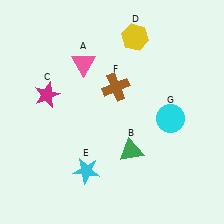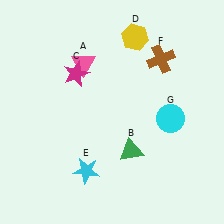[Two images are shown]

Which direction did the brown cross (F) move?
The brown cross (F) moved right.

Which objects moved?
The objects that moved are: the magenta star (C), the brown cross (F).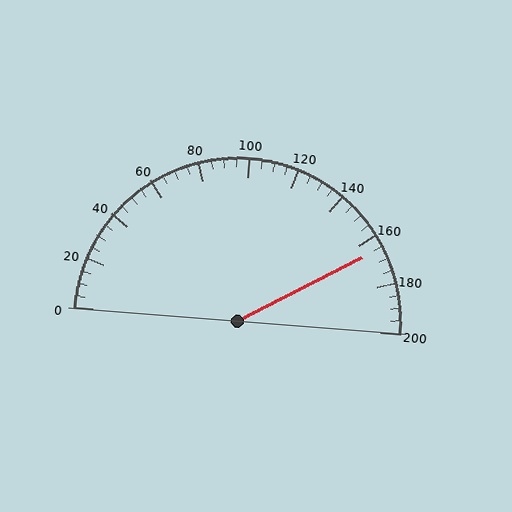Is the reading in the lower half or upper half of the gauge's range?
The reading is in the upper half of the range (0 to 200).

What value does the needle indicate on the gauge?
The needle indicates approximately 165.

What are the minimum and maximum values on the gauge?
The gauge ranges from 0 to 200.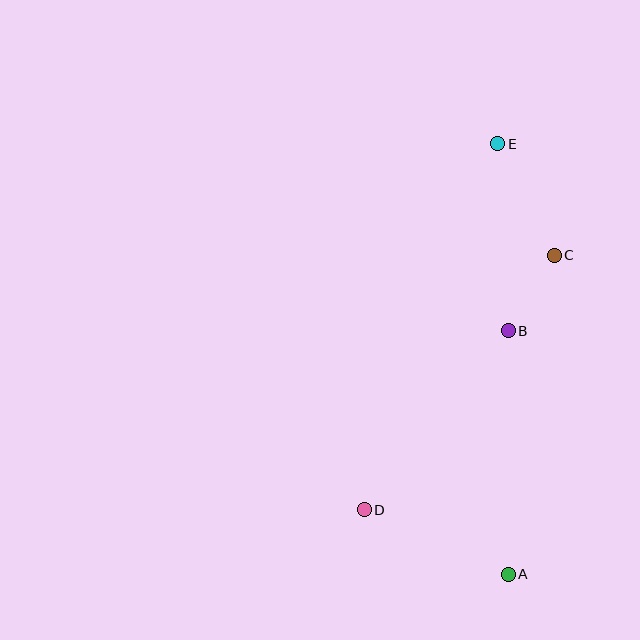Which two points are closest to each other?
Points B and C are closest to each other.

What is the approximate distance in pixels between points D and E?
The distance between D and E is approximately 390 pixels.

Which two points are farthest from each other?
Points A and E are farthest from each other.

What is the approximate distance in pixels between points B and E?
The distance between B and E is approximately 188 pixels.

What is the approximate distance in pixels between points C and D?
The distance between C and D is approximately 318 pixels.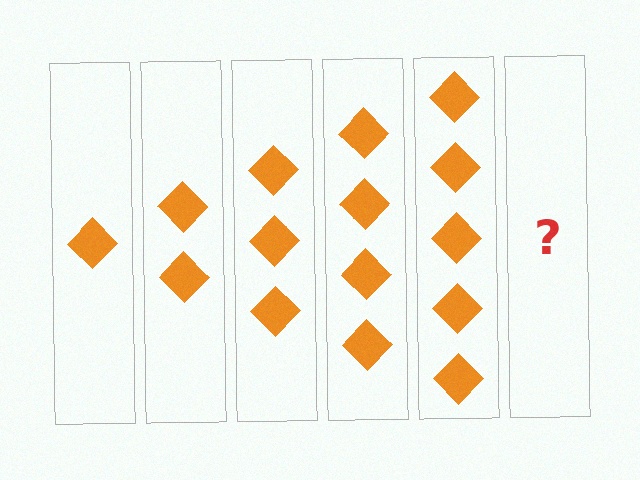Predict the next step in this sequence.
The next step is 6 diamonds.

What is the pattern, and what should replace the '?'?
The pattern is that each step adds one more diamond. The '?' should be 6 diamonds.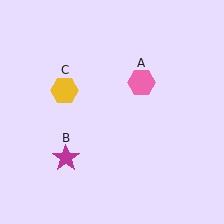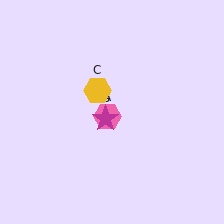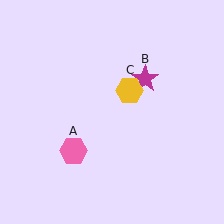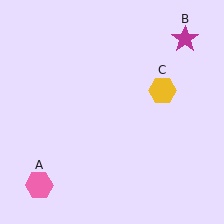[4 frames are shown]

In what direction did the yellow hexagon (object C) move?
The yellow hexagon (object C) moved right.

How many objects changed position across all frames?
3 objects changed position: pink hexagon (object A), magenta star (object B), yellow hexagon (object C).